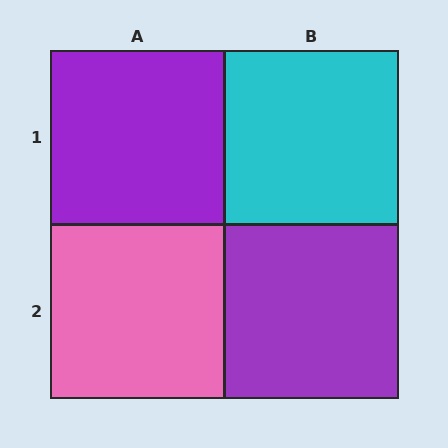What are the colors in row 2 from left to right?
Pink, purple.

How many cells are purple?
2 cells are purple.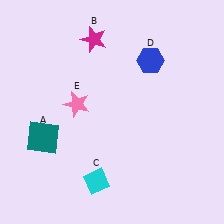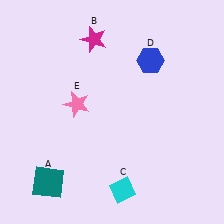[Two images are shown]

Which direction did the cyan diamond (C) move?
The cyan diamond (C) moved right.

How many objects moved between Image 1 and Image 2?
2 objects moved between the two images.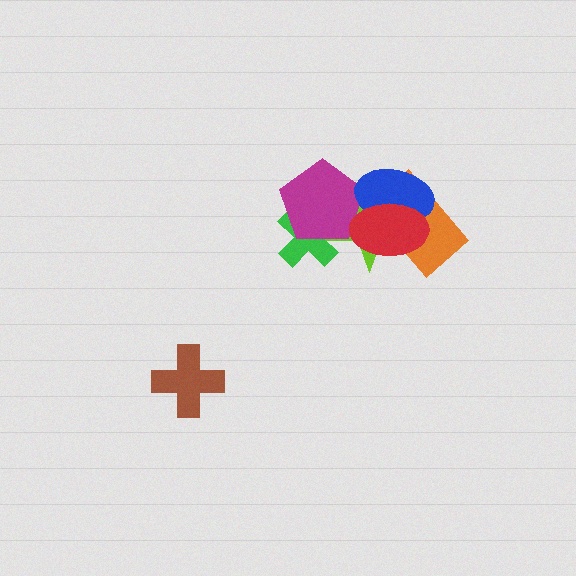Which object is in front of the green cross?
The magenta pentagon is in front of the green cross.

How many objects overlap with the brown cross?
0 objects overlap with the brown cross.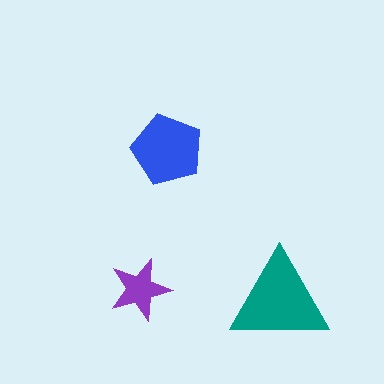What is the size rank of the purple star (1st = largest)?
3rd.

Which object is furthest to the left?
The purple star is leftmost.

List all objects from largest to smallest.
The teal triangle, the blue pentagon, the purple star.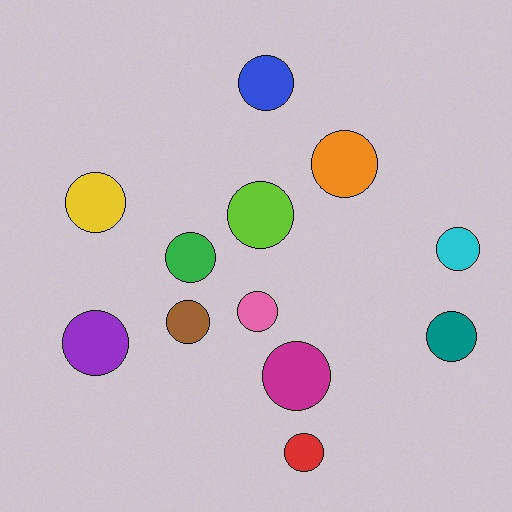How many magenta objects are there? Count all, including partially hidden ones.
There is 1 magenta object.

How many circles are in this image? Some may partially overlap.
There are 12 circles.